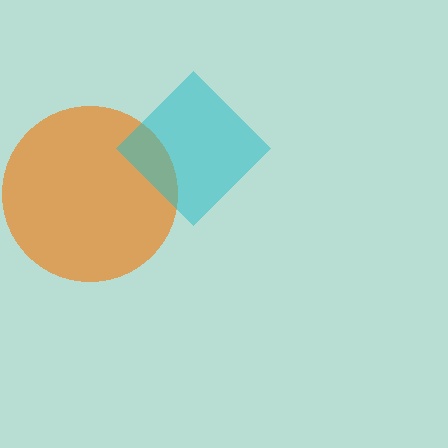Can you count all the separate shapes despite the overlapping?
Yes, there are 2 separate shapes.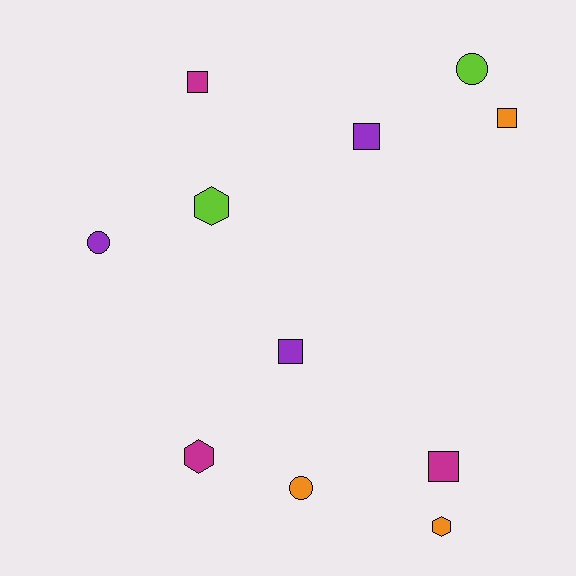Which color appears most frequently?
Orange, with 3 objects.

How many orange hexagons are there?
There is 1 orange hexagon.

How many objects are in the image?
There are 11 objects.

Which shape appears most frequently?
Square, with 5 objects.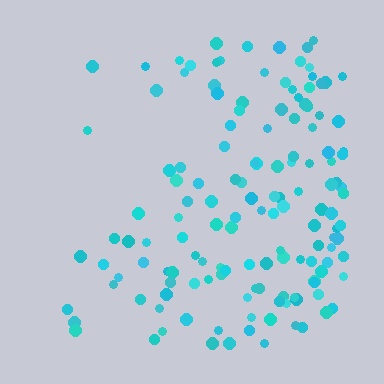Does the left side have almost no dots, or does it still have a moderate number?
Still a moderate number, just noticeably fewer than the right.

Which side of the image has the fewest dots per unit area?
The left.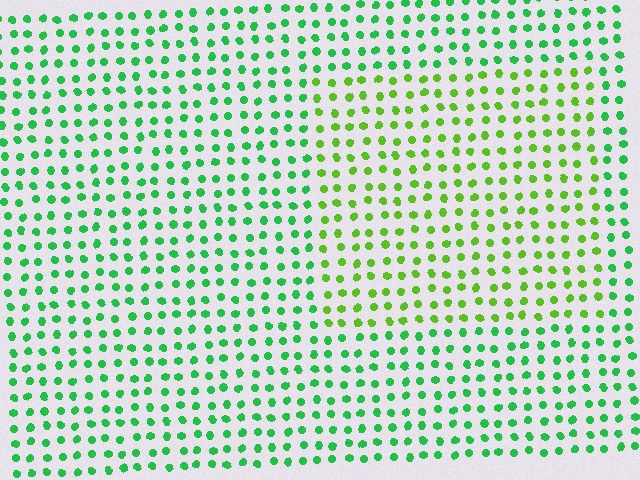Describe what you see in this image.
The image is filled with small green elements in a uniform arrangement. A rectangle-shaped region is visible where the elements are tinted to a slightly different hue, forming a subtle color boundary.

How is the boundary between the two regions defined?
The boundary is defined purely by a slight shift in hue (about 36 degrees). Spacing, size, and orientation are identical on both sides.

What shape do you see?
I see a rectangle.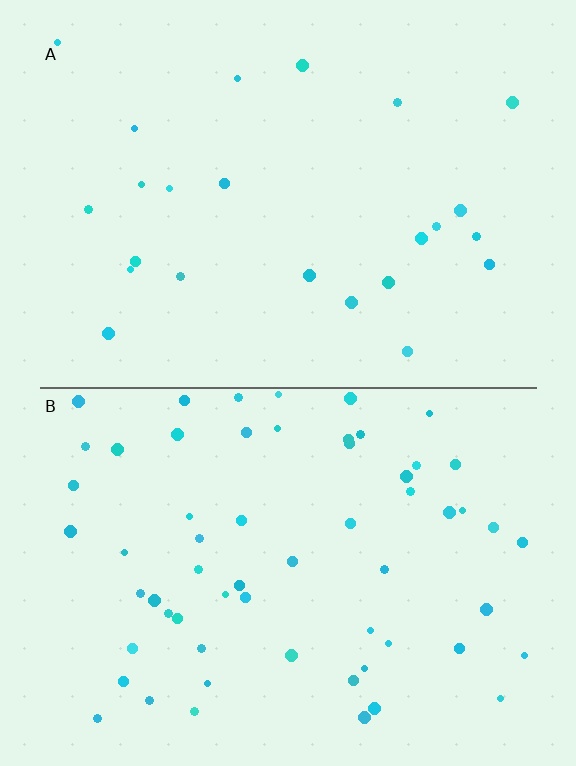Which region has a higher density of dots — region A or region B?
B (the bottom).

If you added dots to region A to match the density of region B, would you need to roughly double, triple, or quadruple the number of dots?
Approximately triple.